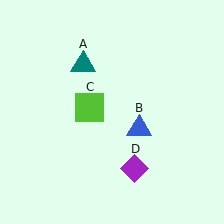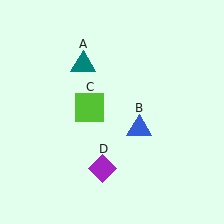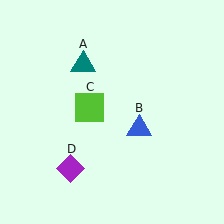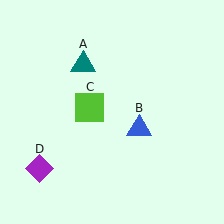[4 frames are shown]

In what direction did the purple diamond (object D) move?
The purple diamond (object D) moved left.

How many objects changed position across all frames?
1 object changed position: purple diamond (object D).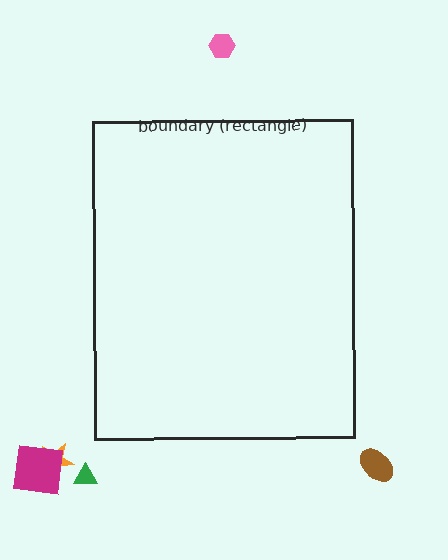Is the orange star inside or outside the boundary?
Outside.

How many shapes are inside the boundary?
0 inside, 5 outside.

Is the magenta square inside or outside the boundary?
Outside.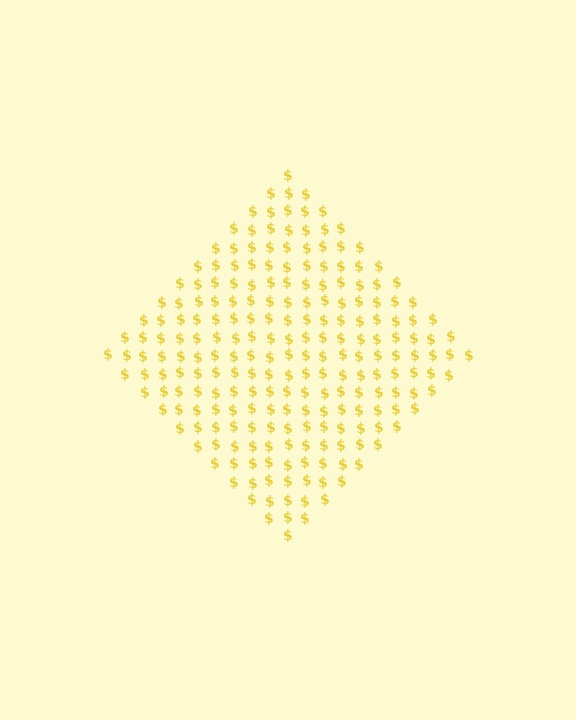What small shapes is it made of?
It is made of small dollar signs.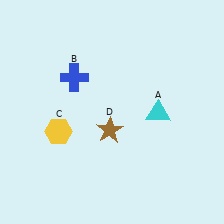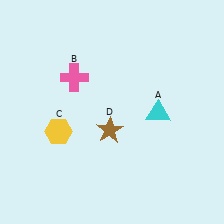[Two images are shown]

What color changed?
The cross (B) changed from blue in Image 1 to pink in Image 2.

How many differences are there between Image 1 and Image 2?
There is 1 difference between the two images.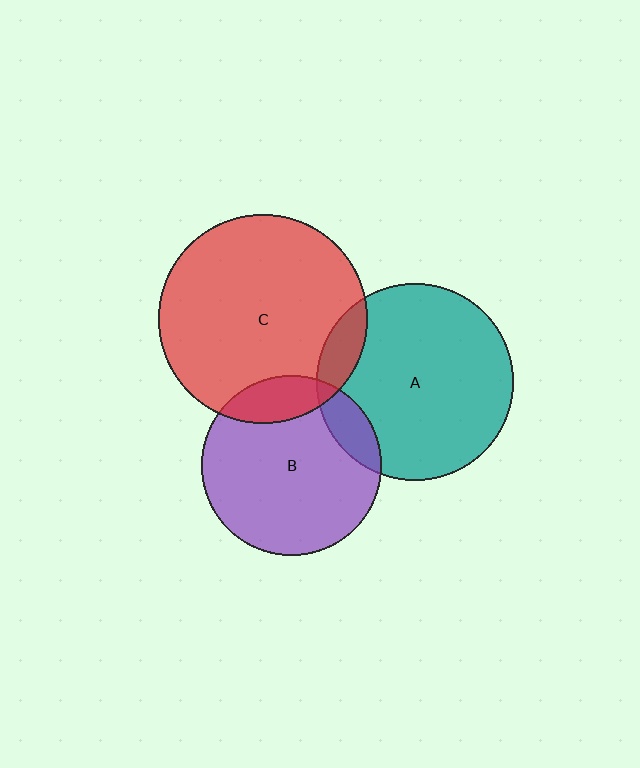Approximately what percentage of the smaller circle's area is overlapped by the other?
Approximately 10%.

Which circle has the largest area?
Circle C (red).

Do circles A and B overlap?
Yes.